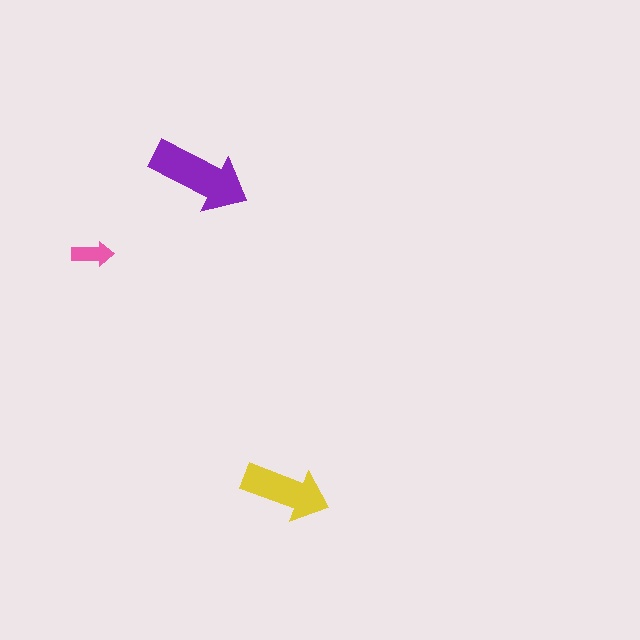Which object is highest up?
The purple arrow is topmost.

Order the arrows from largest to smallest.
the purple one, the yellow one, the pink one.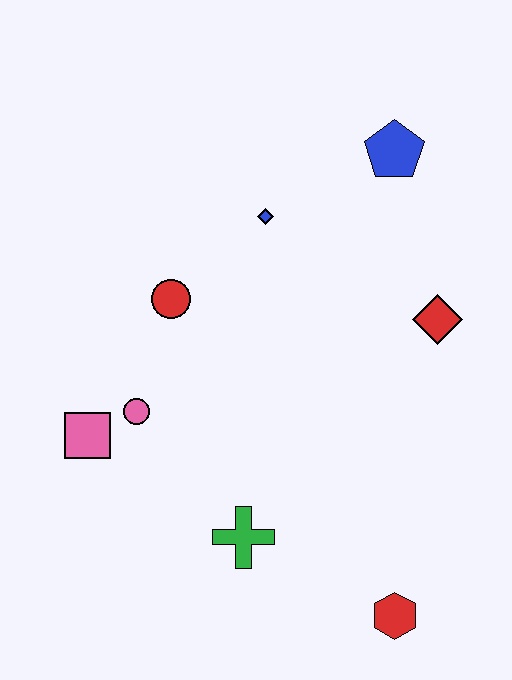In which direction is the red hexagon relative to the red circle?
The red hexagon is below the red circle.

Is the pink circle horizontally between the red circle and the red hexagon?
No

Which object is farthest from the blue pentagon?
The red hexagon is farthest from the blue pentagon.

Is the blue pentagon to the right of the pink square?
Yes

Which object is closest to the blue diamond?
The red circle is closest to the blue diamond.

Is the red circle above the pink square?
Yes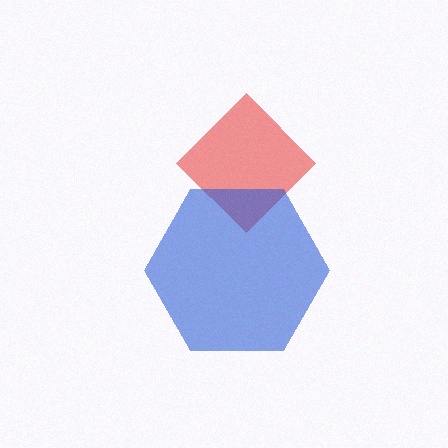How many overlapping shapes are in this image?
There are 2 overlapping shapes in the image.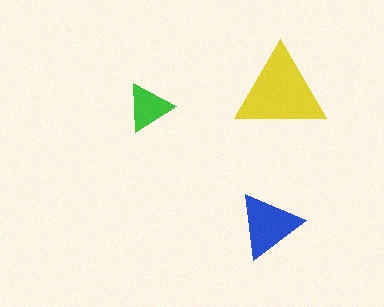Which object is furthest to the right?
The yellow triangle is rightmost.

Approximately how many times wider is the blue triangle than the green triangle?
About 1.5 times wider.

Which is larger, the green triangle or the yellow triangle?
The yellow one.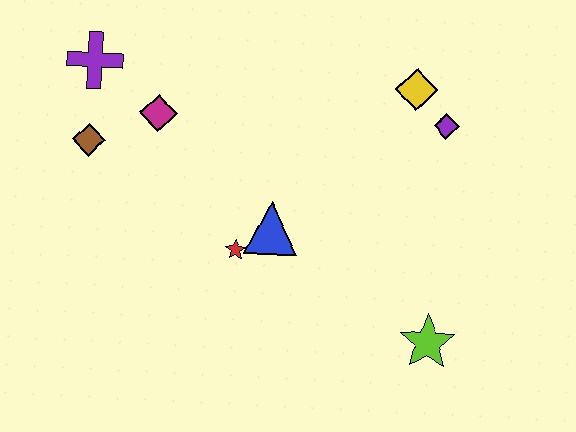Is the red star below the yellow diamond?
Yes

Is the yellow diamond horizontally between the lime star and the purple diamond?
No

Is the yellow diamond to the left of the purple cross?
No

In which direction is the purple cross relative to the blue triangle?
The purple cross is to the left of the blue triangle.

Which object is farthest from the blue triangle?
The purple cross is farthest from the blue triangle.